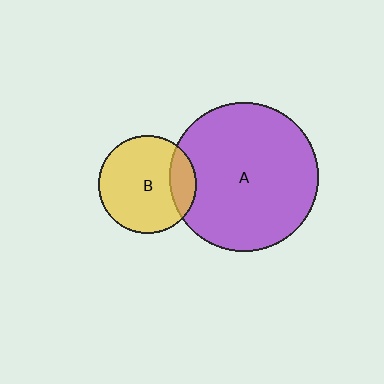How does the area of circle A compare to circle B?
Approximately 2.3 times.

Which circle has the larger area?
Circle A (purple).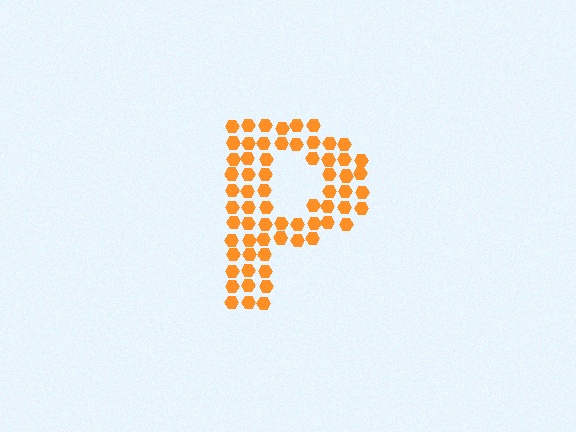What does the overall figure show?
The overall figure shows the letter P.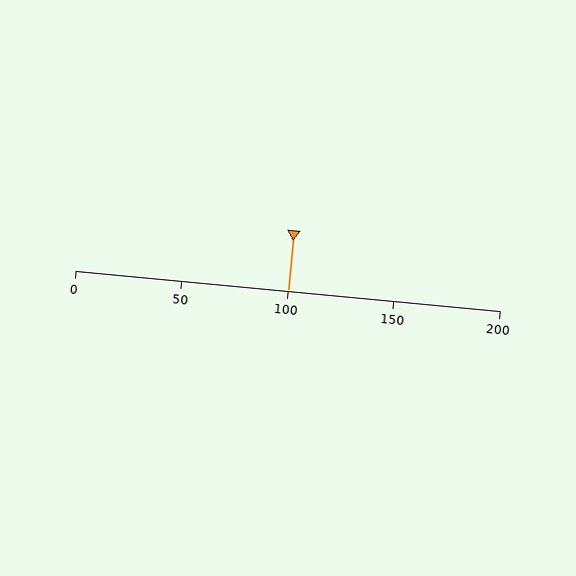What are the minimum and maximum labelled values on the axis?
The axis runs from 0 to 200.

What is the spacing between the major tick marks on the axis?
The major ticks are spaced 50 apart.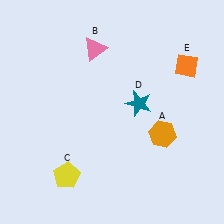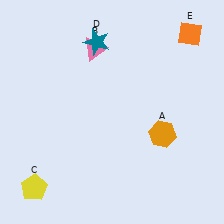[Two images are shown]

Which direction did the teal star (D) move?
The teal star (D) moved up.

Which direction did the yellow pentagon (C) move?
The yellow pentagon (C) moved left.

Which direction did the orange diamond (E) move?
The orange diamond (E) moved up.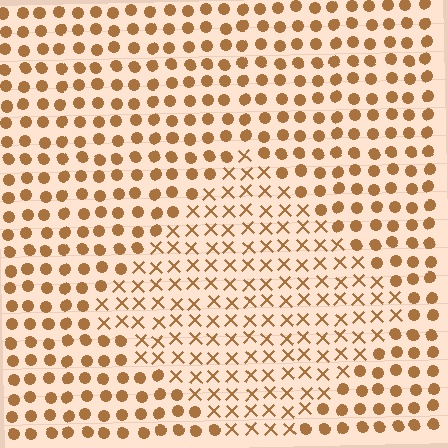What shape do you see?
I see a diamond.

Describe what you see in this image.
The image is filled with small brown elements arranged in a uniform grid. A diamond-shaped region contains X marks, while the surrounding area contains circles. The boundary is defined purely by the change in element shape.